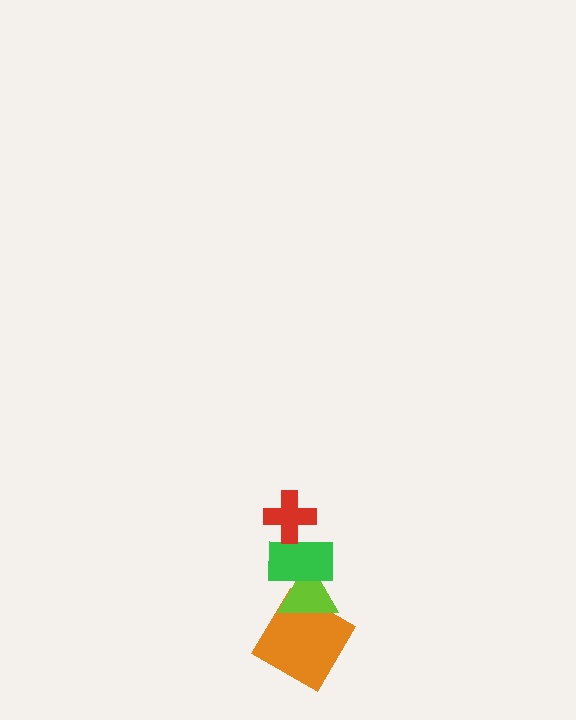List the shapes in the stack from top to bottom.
From top to bottom: the red cross, the green rectangle, the lime triangle, the orange diamond.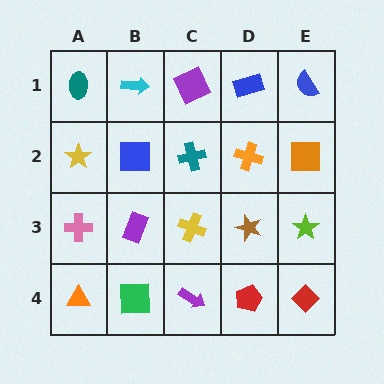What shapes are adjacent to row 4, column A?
A pink cross (row 3, column A), a green square (row 4, column B).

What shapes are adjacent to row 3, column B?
A blue square (row 2, column B), a green square (row 4, column B), a pink cross (row 3, column A), a yellow cross (row 3, column C).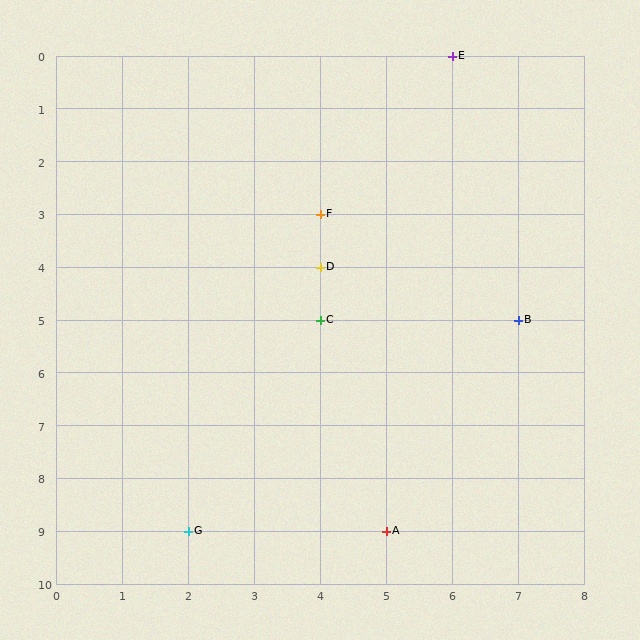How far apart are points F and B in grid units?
Points F and B are 3 columns and 2 rows apart (about 3.6 grid units diagonally).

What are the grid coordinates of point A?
Point A is at grid coordinates (5, 9).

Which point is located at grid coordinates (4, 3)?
Point F is at (4, 3).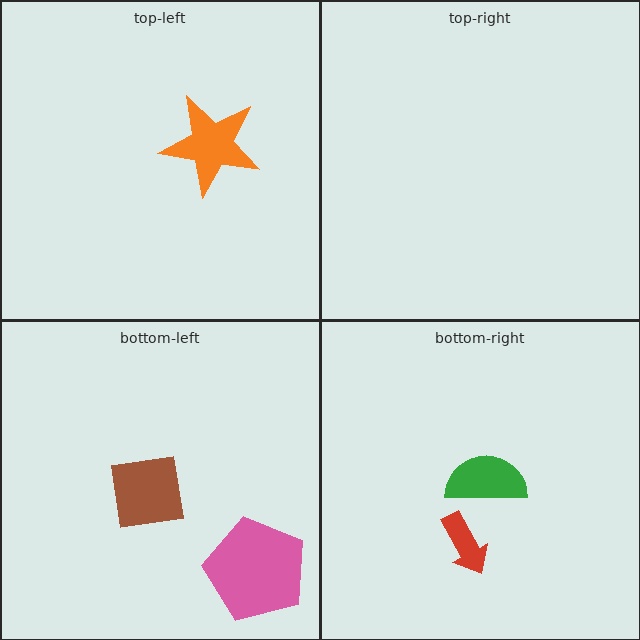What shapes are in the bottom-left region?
The brown square, the pink pentagon.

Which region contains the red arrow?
The bottom-right region.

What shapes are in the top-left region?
The orange star.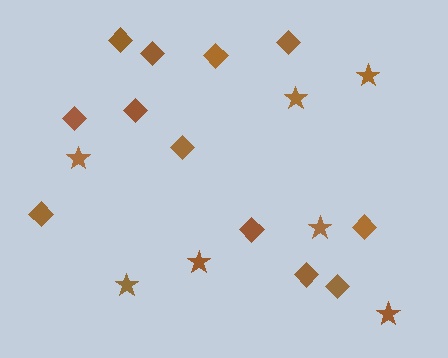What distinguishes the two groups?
There are 2 groups: one group of stars (7) and one group of diamonds (12).